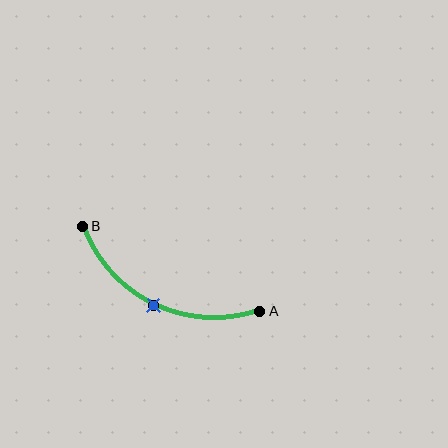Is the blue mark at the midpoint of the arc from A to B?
Yes. The blue mark lies on the arc at equal arc-length from both A and B — it is the arc midpoint.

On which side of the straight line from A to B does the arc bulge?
The arc bulges below the straight line connecting A and B.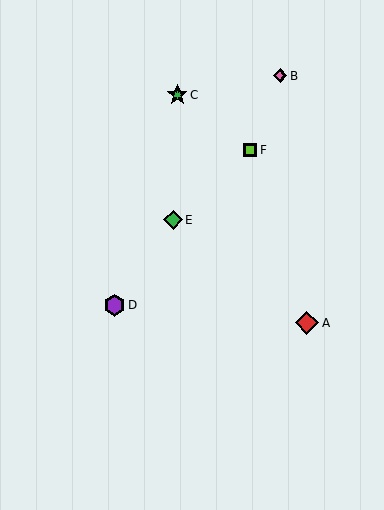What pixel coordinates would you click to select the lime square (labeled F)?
Click at (250, 150) to select the lime square F.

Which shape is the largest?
The red diamond (labeled A) is the largest.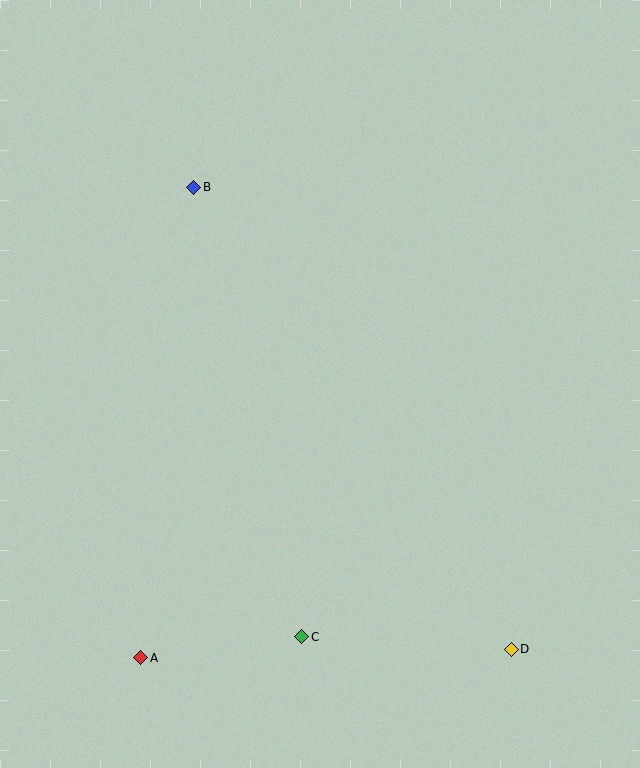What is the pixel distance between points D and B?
The distance between D and B is 561 pixels.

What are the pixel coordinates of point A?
Point A is at (141, 658).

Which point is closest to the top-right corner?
Point B is closest to the top-right corner.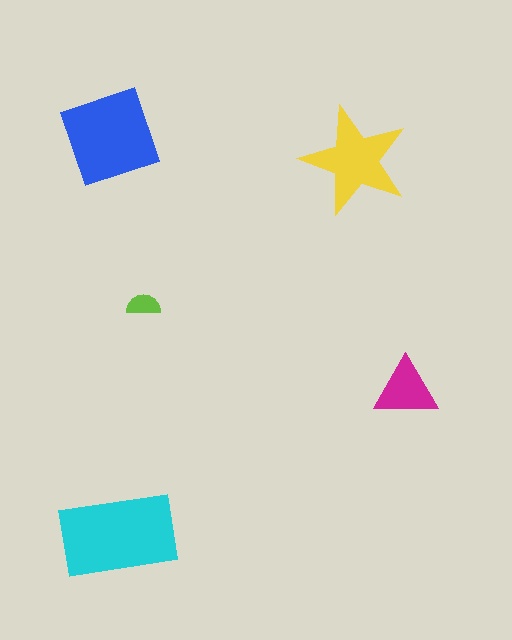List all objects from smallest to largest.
The lime semicircle, the magenta triangle, the yellow star, the blue square, the cyan rectangle.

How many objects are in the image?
There are 5 objects in the image.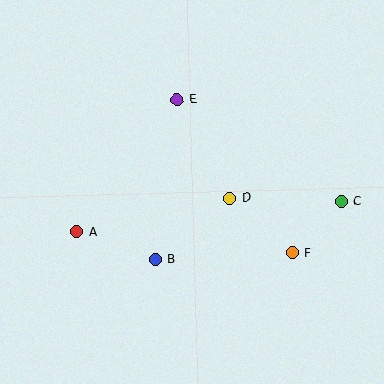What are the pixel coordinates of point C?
Point C is at (341, 201).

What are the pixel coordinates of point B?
Point B is at (155, 259).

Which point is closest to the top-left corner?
Point E is closest to the top-left corner.